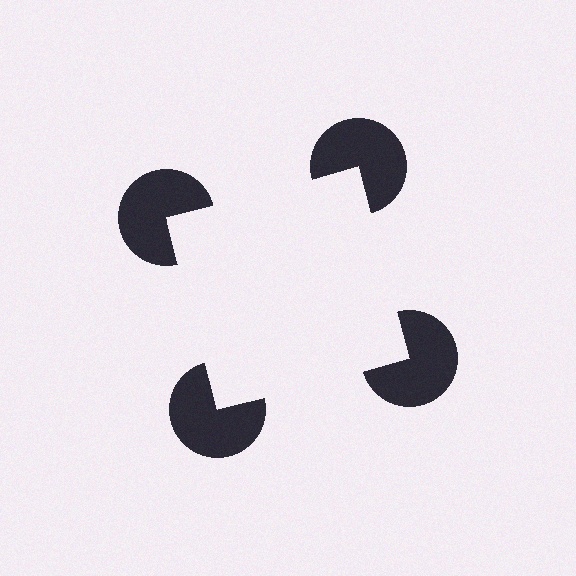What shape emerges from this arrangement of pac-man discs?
An illusory square — its edges are inferred from the aligned wedge cuts in the pac-man discs, not physically drawn.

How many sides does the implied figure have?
4 sides.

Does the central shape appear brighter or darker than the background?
It typically appears slightly brighter than the background, even though no actual brightness change is drawn.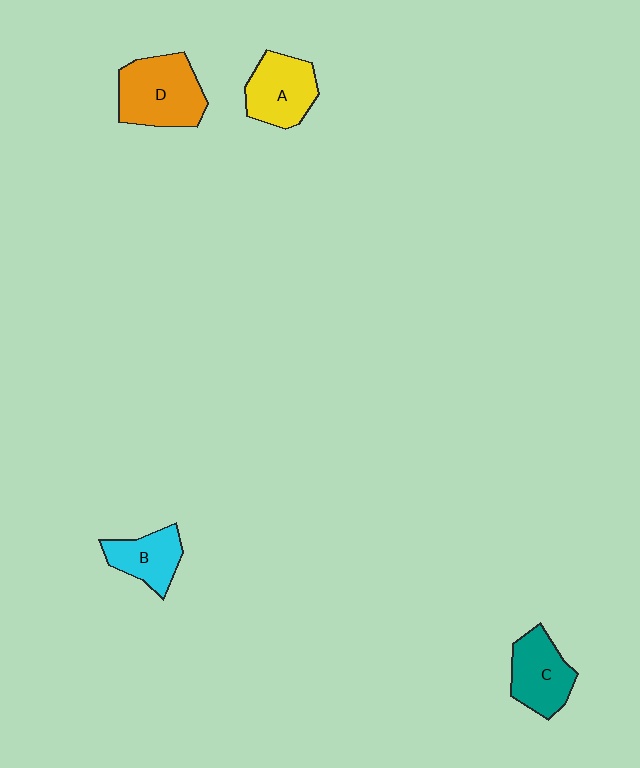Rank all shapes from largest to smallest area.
From largest to smallest: D (orange), A (yellow), C (teal), B (cyan).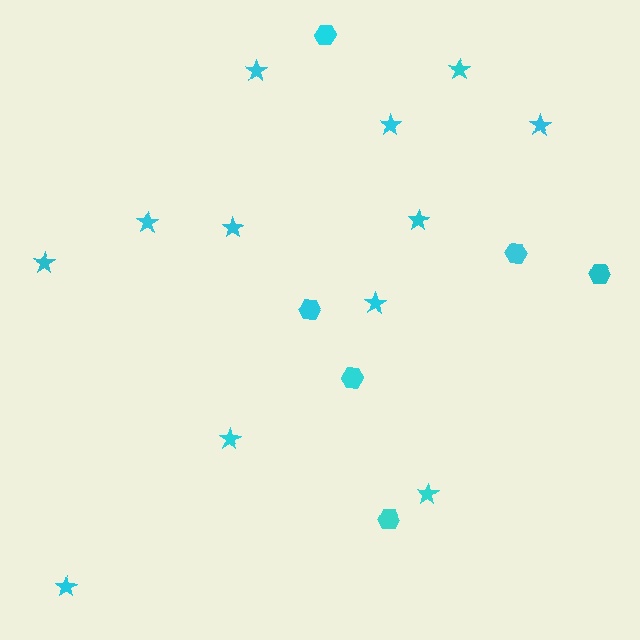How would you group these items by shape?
There are 2 groups: one group of hexagons (6) and one group of stars (12).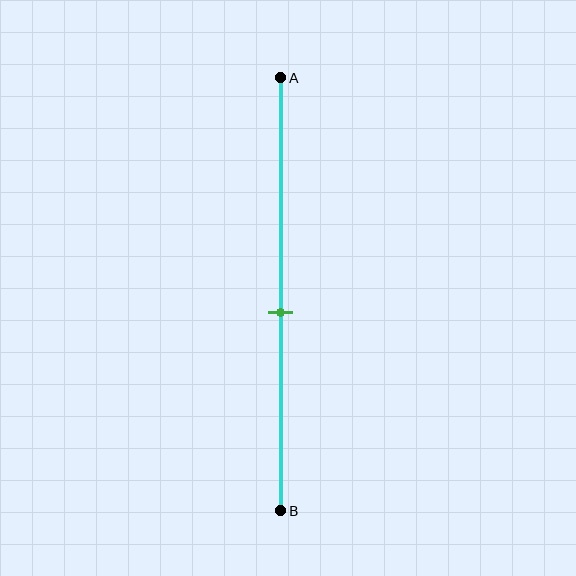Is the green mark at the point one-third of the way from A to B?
No, the mark is at about 55% from A, not at the 33% one-third point.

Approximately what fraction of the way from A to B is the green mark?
The green mark is approximately 55% of the way from A to B.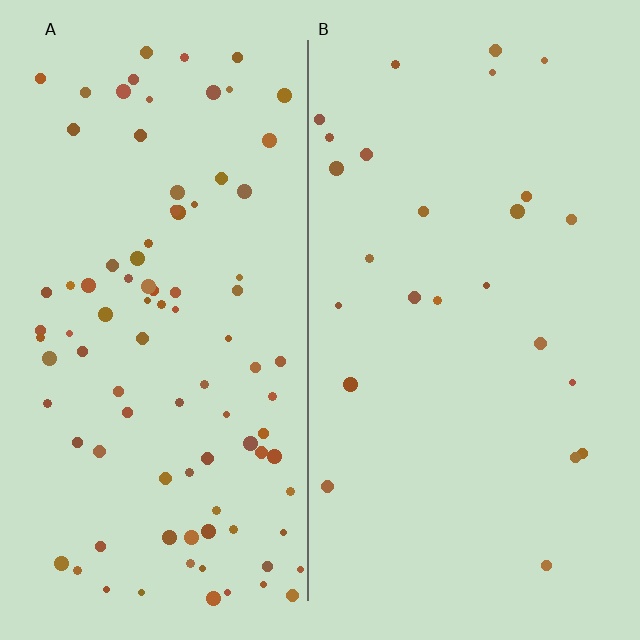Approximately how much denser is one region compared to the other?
Approximately 3.7× — region A over region B.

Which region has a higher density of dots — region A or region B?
A (the left).